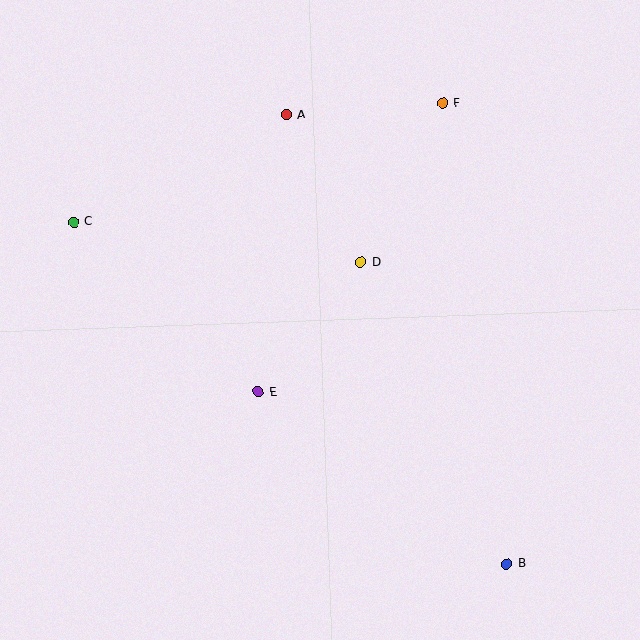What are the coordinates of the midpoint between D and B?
The midpoint between D and B is at (434, 413).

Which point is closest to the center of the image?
Point D at (361, 262) is closest to the center.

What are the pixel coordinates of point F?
Point F is at (443, 103).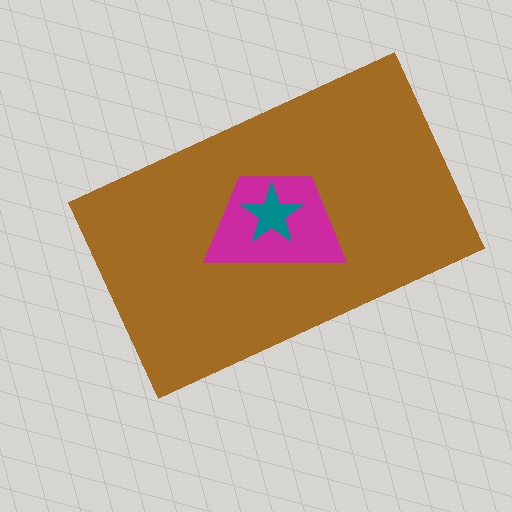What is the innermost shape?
The teal star.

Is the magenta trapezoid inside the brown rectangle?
Yes.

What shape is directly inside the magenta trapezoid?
The teal star.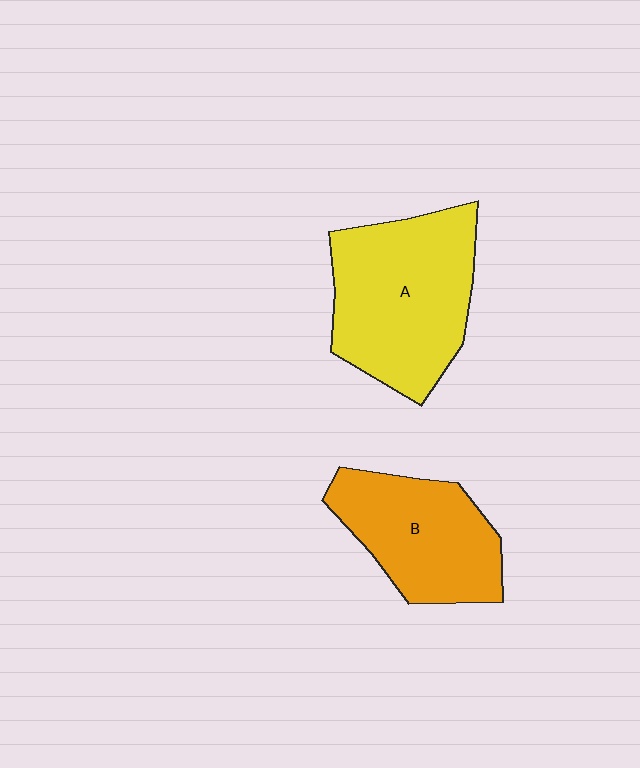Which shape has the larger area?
Shape A (yellow).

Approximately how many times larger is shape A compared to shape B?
Approximately 1.3 times.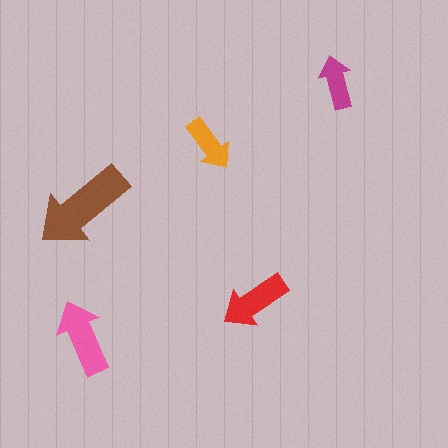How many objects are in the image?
There are 5 objects in the image.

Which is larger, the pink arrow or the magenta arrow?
The pink one.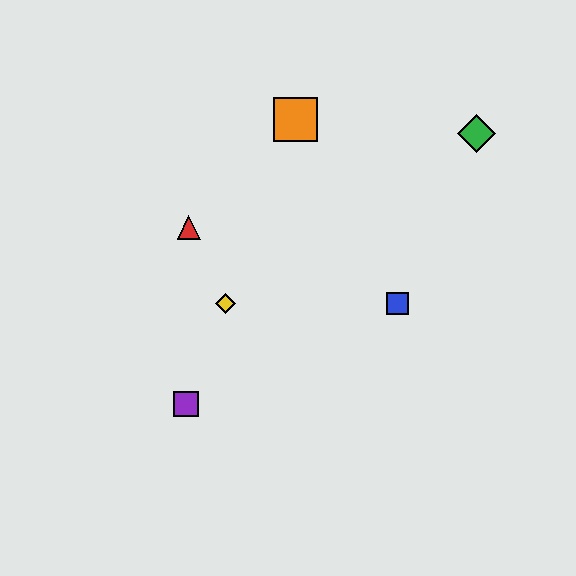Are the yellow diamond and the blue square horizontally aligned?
Yes, both are at y≈303.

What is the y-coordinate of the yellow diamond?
The yellow diamond is at y≈303.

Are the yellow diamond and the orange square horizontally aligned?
No, the yellow diamond is at y≈303 and the orange square is at y≈119.